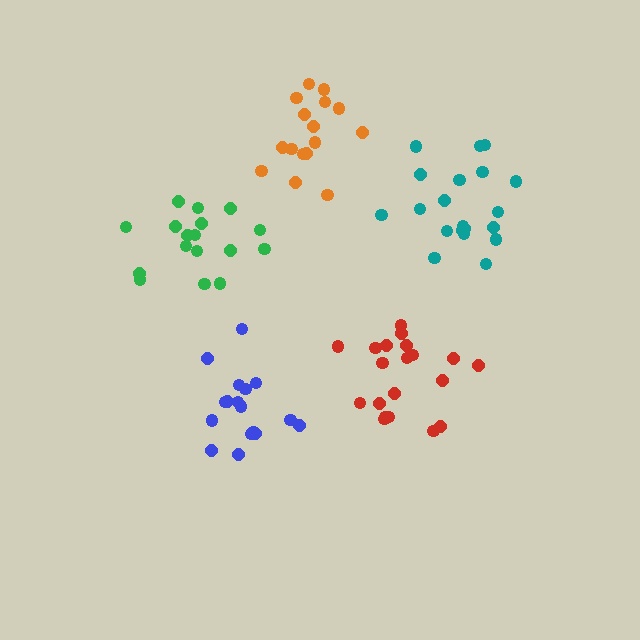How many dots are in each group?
Group 1: 20 dots, Group 2: 17 dots, Group 3: 20 dots, Group 4: 17 dots, Group 5: 16 dots (90 total).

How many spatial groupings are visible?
There are 5 spatial groupings.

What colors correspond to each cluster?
The clusters are colored: teal, blue, red, green, orange.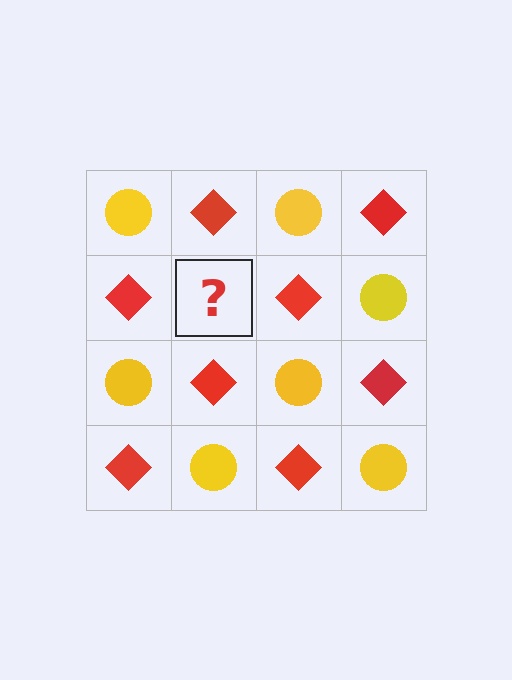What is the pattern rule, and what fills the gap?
The rule is that it alternates yellow circle and red diamond in a checkerboard pattern. The gap should be filled with a yellow circle.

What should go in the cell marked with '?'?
The missing cell should contain a yellow circle.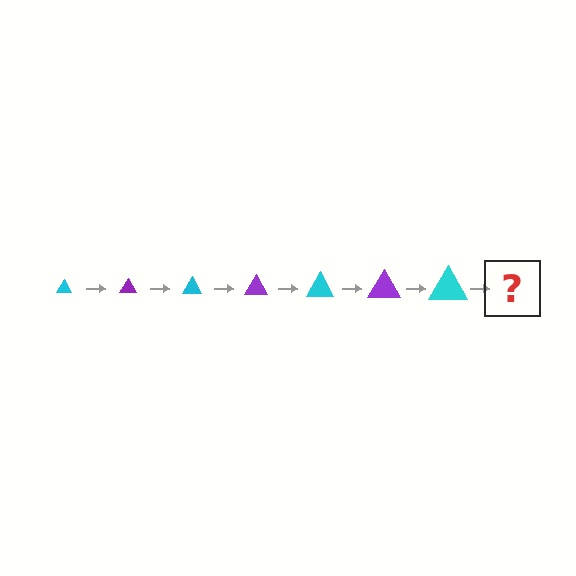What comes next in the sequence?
The next element should be a purple triangle, larger than the previous one.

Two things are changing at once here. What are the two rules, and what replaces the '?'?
The two rules are that the triangle grows larger each step and the color cycles through cyan and purple. The '?' should be a purple triangle, larger than the previous one.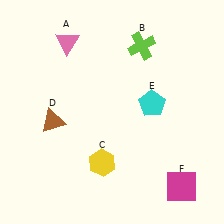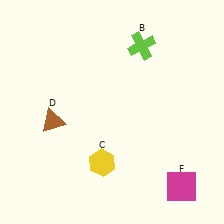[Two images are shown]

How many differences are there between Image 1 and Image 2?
There are 2 differences between the two images.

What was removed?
The cyan pentagon (E), the pink triangle (A) were removed in Image 2.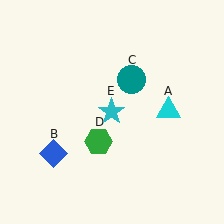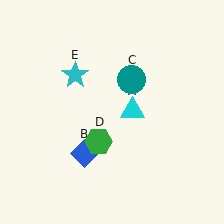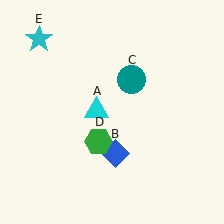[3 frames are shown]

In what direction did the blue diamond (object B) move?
The blue diamond (object B) moved right.